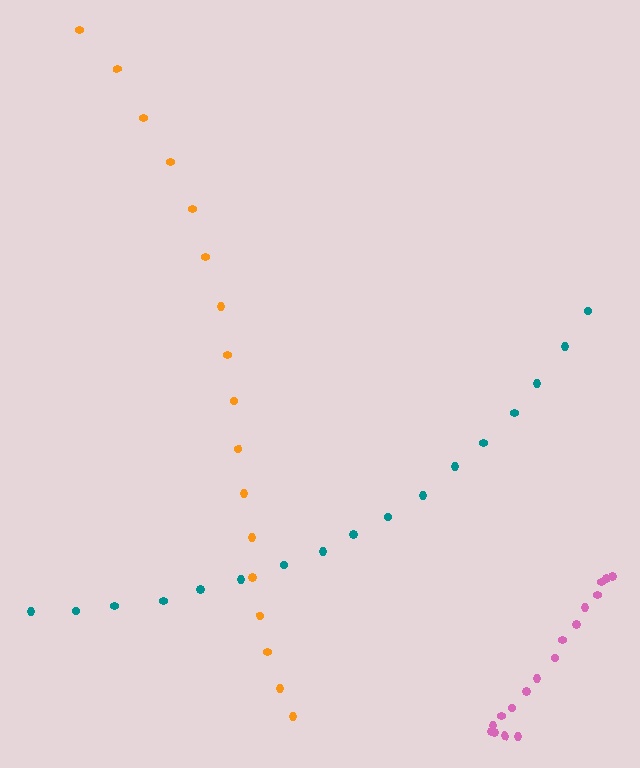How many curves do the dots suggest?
There are 3 distinct paths.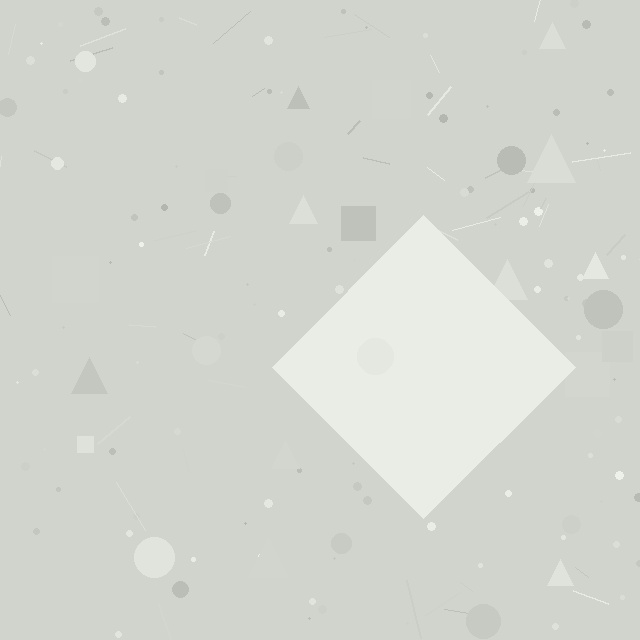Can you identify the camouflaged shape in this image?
The camouflaged shape is a diamond.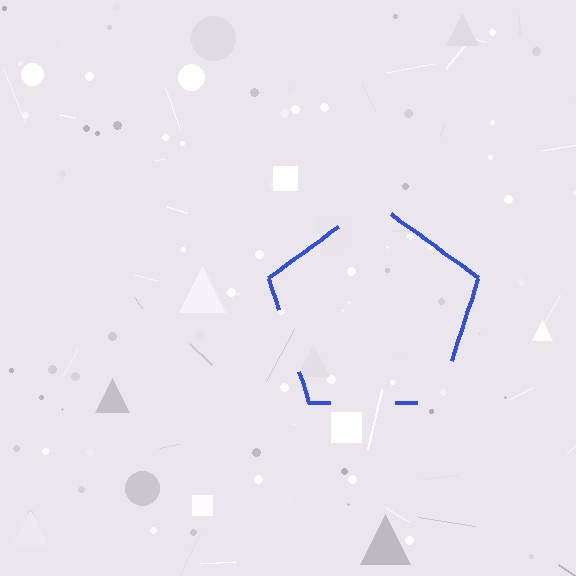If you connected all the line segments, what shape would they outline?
They would outline a pentagon.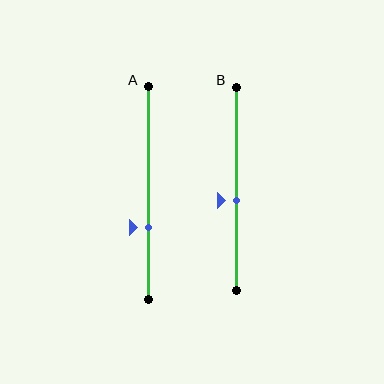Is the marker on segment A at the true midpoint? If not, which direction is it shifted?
No, the marker on segment A is shifted downward by about 16% of the segment length.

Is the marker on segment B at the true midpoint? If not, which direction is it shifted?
No, the marker on segment B is shifted downward by about 6% of the segment length.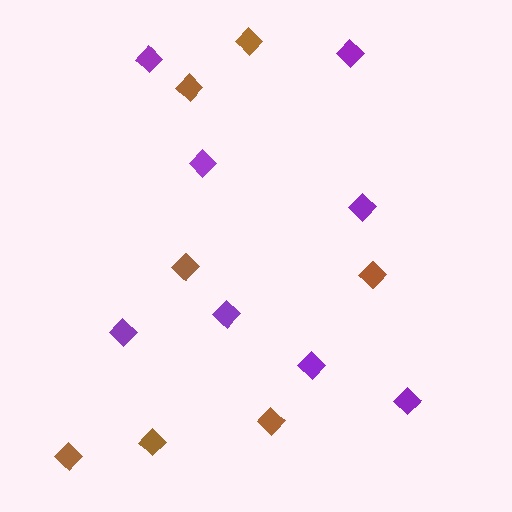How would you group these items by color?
There are 2 groups: one group of brown diamonds (7) and one group of purple diamonds (8).